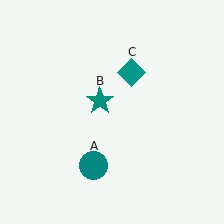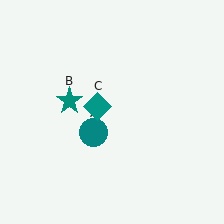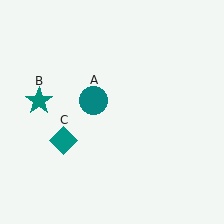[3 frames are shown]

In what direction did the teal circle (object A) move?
The teal circle (object A) moved up.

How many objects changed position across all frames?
3 objects changed position: teal circle (object A), teal star (object B), teal diamond (object C).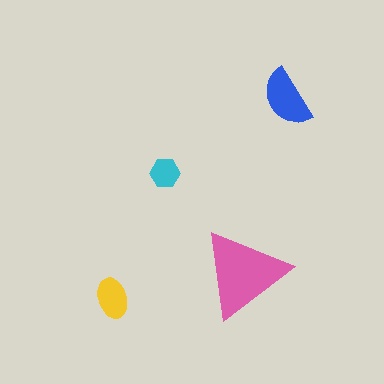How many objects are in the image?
There are 4 objects in the image.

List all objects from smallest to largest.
The cyan hexagon, the yellow ellipse, the blue semicircle, the pink triangle.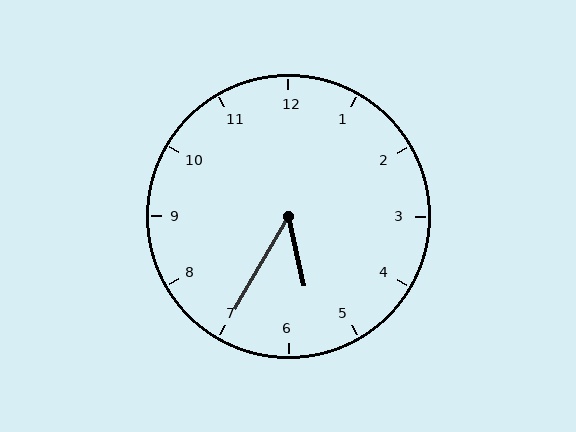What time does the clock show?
5:35.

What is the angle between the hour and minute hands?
Approximately 42 degrees.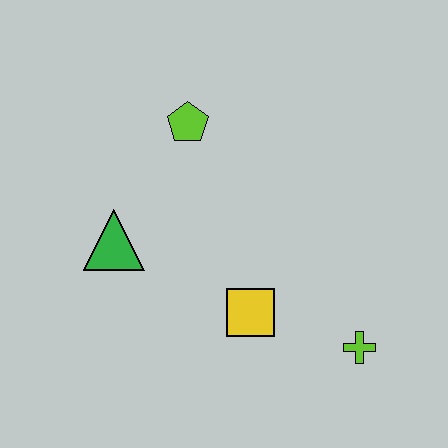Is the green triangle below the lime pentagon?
Yes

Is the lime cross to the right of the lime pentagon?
Yes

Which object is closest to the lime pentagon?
The green triangle is closest to the lime pentagon.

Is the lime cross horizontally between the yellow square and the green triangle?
No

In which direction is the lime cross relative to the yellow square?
The lime cross is to the right of the yellow square.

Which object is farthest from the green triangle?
The lime cross is farthest from the green triangle.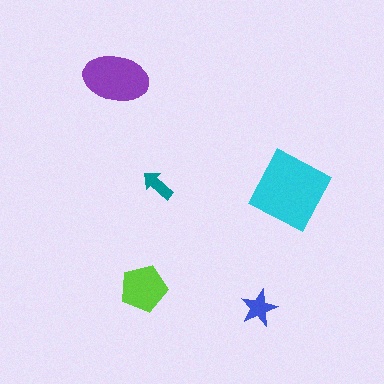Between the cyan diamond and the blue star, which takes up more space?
The cyan diamond.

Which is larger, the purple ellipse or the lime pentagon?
The purple ellipse.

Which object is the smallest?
The teal arrow.